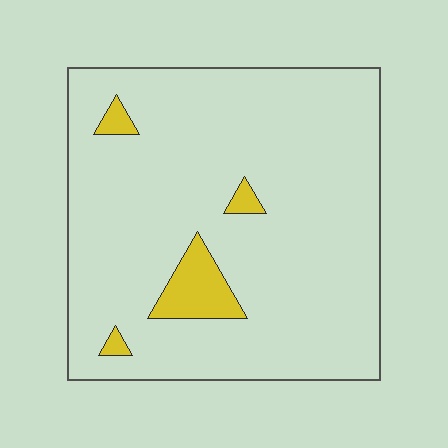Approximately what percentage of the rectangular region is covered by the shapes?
Approximately 5%.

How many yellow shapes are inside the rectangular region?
4.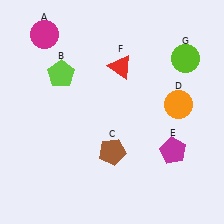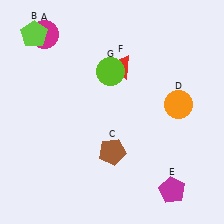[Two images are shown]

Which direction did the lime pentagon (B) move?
The lime pentagon (B) moved up.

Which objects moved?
The objects that moved are: the lime pentagon (B), the magenta pentagon (E), the lime circle (G).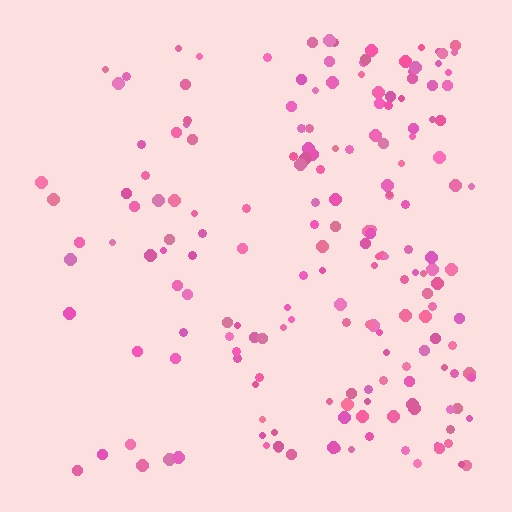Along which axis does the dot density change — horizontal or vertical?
Horizontal.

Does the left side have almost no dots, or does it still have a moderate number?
Still a moderate number, just noticeably fewer than the right.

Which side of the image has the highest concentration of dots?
The right.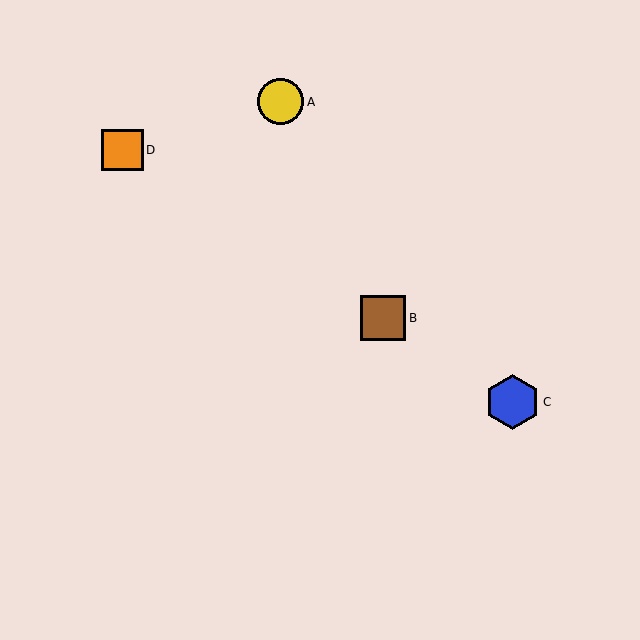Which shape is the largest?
The blue hexagon (labeled C) is the largest.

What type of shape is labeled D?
Shape D is an orange square.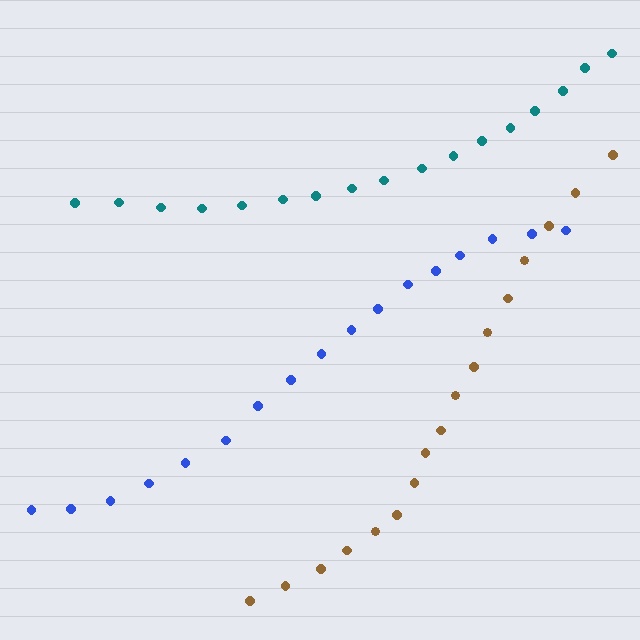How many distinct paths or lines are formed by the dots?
There are 3 distinct paths.